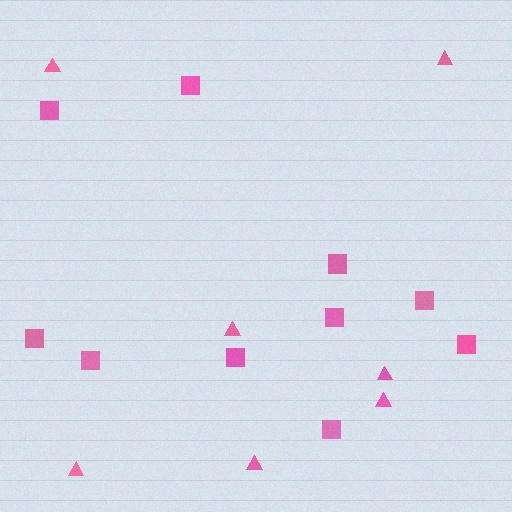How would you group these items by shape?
There are 2 groups: one group of squares (10) and one group of triangles (7).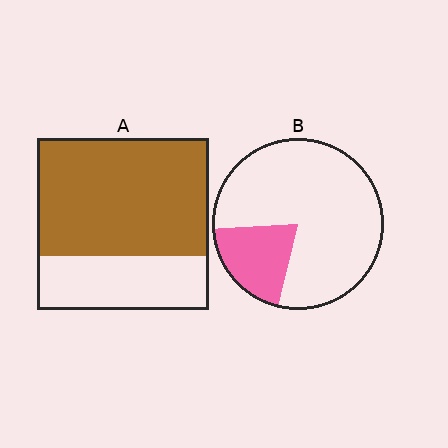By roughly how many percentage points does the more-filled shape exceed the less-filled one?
By roughly 50 percentage points (A over B).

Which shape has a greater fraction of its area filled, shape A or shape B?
Shape A.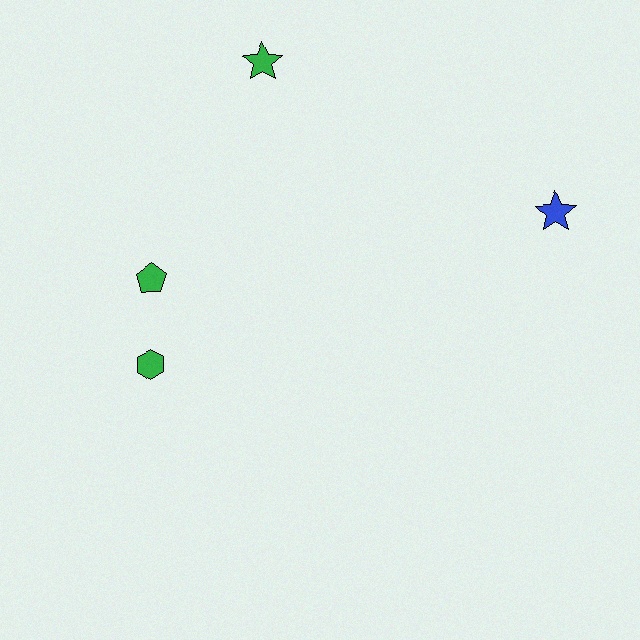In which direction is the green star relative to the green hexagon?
The green star is above the green hexagon.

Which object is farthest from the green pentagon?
The blue star is farthest from the green pentagon.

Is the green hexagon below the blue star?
Yes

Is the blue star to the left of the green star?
No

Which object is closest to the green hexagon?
The green pentagon is closest to the green hexagon.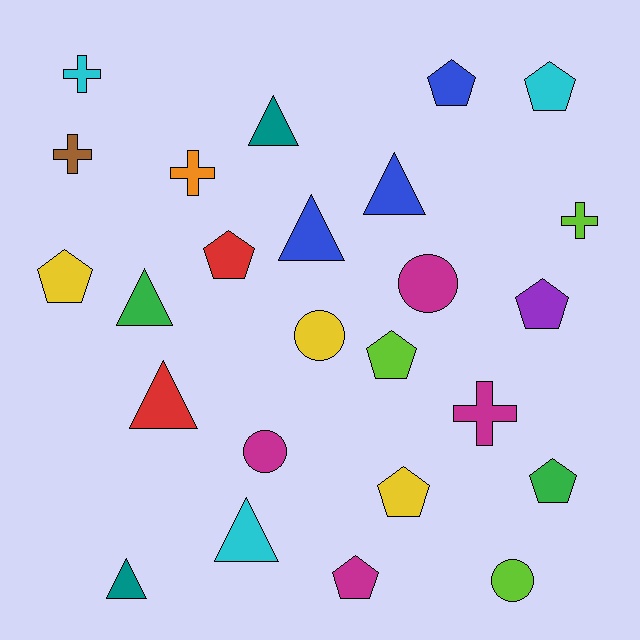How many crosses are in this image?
There are 5 crosses.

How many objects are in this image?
There are 25 objects.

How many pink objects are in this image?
There are no pink objects.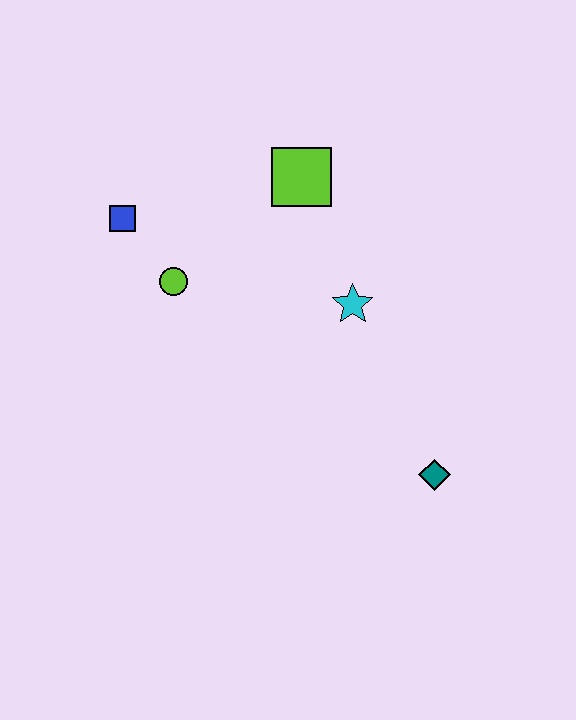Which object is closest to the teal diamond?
The cyan star is closest to the teal diamond.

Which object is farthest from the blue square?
The teal diamond is farthest from the blue square.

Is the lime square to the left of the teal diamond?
Yes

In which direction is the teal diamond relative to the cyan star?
The teal diamond is below the cyan star.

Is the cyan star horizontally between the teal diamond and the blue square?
Yes